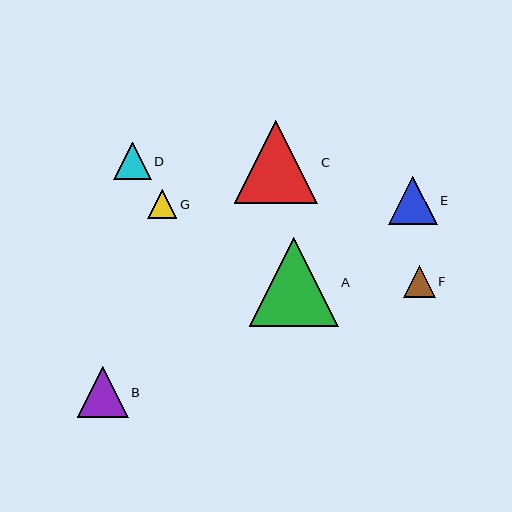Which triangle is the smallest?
Triangle G is the smallest with a size of approximately 29 pixels.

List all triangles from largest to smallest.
From largest to smallest: A, C, B, E, D, F, G.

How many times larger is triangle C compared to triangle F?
Triangle C is approximately 2.6 times the size of triangle F.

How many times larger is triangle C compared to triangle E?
Triangle C is approximately 1.7 times the size of triangle E.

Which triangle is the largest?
Triangle A is the largest with a size of approximately 89 pixels.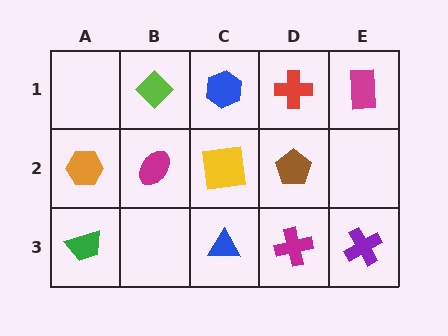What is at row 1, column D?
A red cross.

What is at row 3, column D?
A magenta cross.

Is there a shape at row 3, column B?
No, that cell is empty.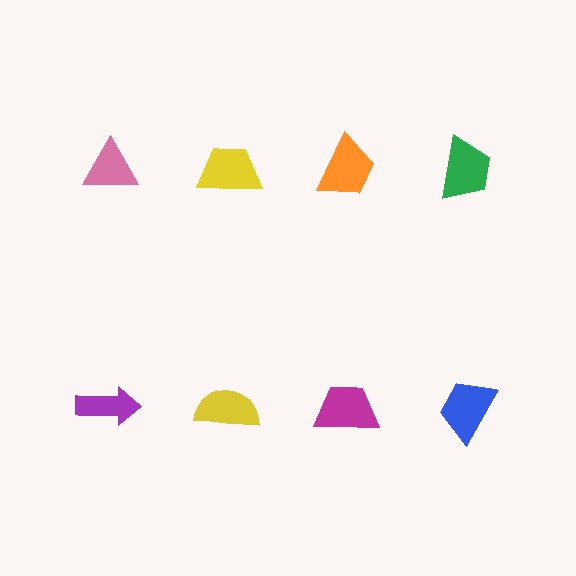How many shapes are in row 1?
4 shapes.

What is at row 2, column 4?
A blue trapezoid.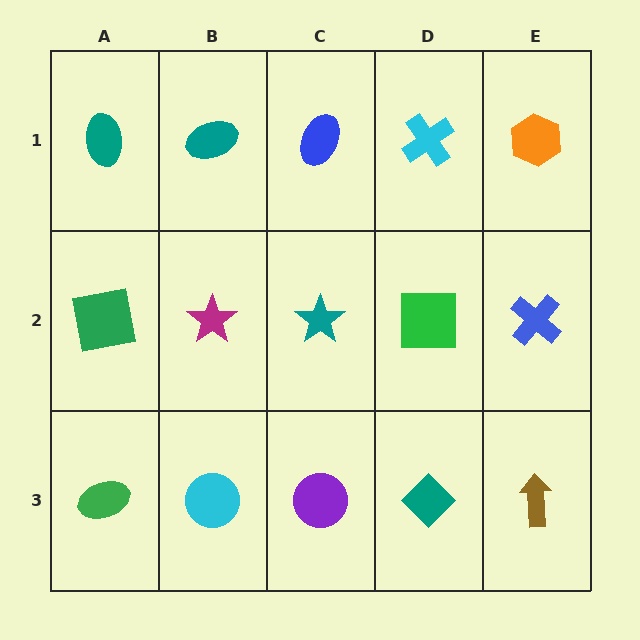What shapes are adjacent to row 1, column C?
A teal star (row 2, column C), a teal ellipse (row 1, column B), a cyan cross (row 1, column D).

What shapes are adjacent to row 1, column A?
A green square (row 2, column A), a teal ellipse (row 1, column B).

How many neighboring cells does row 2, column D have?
4.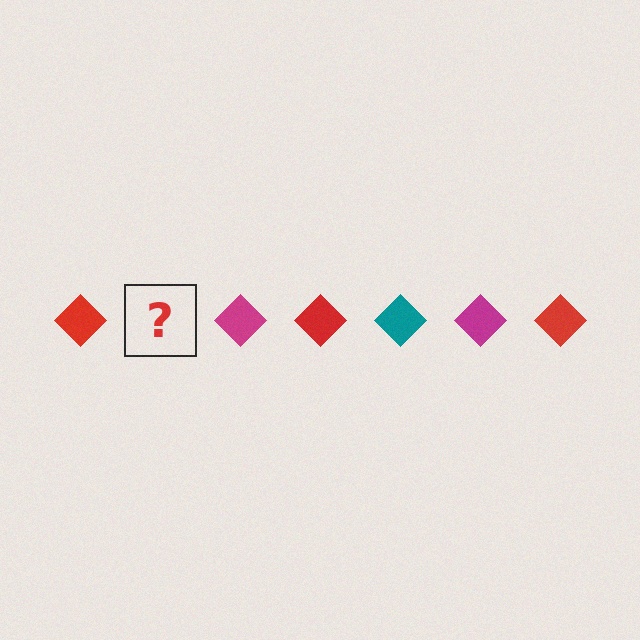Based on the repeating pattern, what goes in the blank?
The blank should be a teal diamond.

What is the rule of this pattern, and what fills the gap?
The rule is that the pattern cycles through red, teal, magenta diamonds. The gap should be filled with a teal diamond.